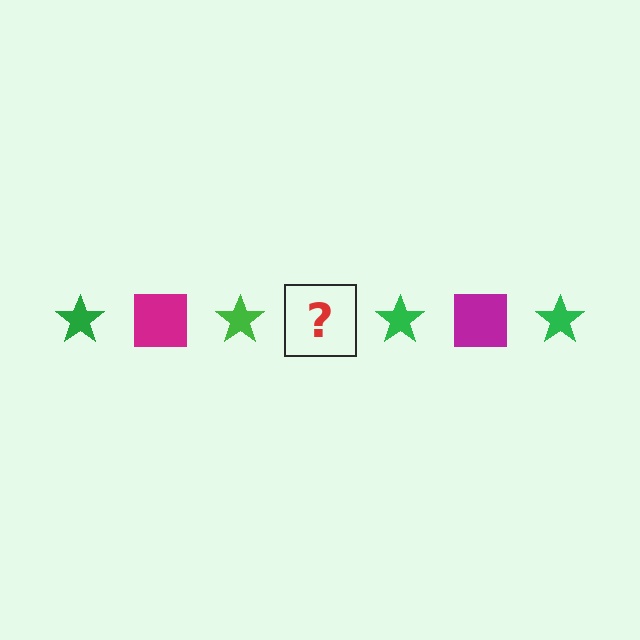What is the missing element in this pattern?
The missing element is a magenta square.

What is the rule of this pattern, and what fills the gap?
The rule is that the pattern alternates between green star and magenta square. The gap should be filled with a magenta square.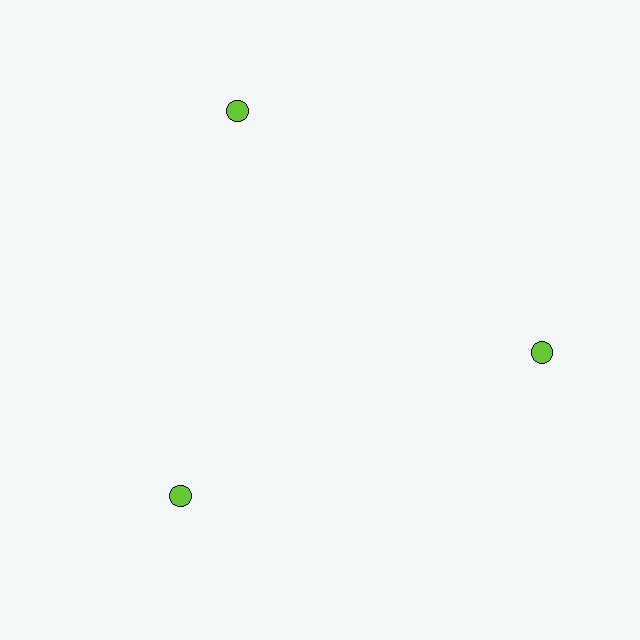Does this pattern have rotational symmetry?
Yes, this pattern has 3-fold rotational symmetry. It looks the same after rotating 120 degrees around the center.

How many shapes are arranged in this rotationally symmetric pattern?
There are 3 shapes, arranged in 3 groups of 1.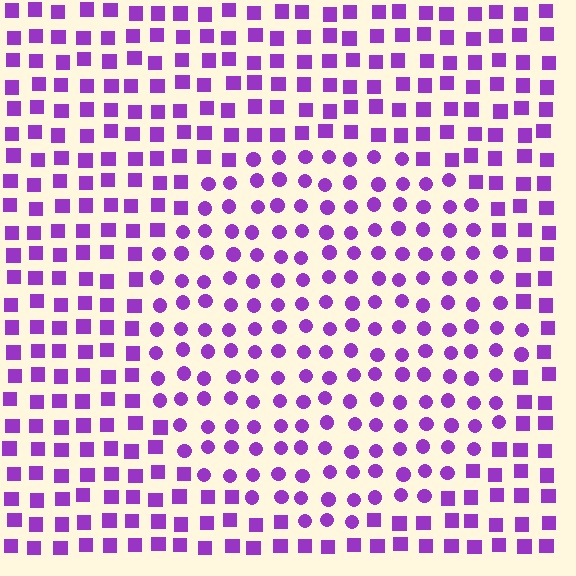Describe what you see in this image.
The image is filled with small purple elements arranged in a uniform grid. A circle-shaped region contains circles, while the surrounding area contains squares. The boundary is defined purely by the change in element shape.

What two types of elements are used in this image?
The image uses circles inside the circle region and squares outside it.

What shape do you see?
I see a circle.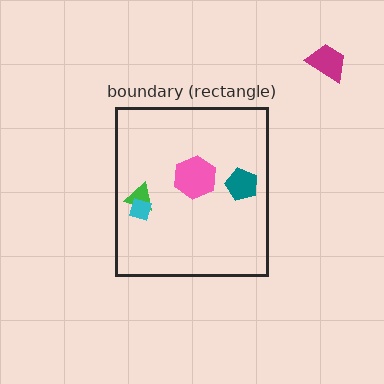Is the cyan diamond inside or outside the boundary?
Inside.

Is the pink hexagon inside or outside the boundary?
Inside.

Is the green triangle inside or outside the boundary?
Inside.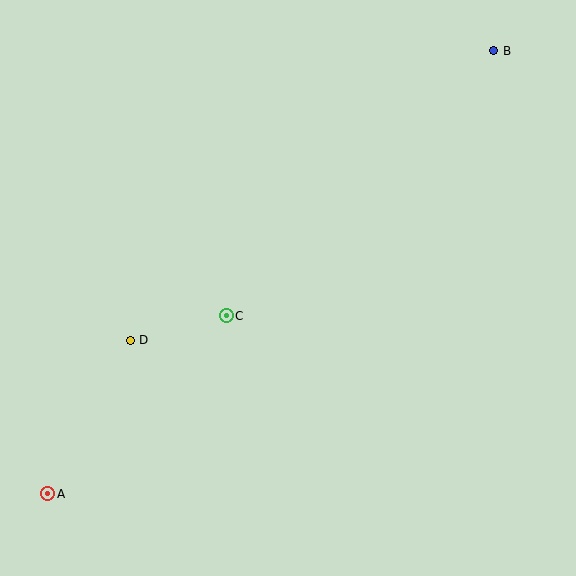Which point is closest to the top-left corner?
Point D is closest to the top-left corner.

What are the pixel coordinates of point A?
Point A is at (48, 494).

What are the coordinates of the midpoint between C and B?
The midpoint between C and B is at (360, 183).